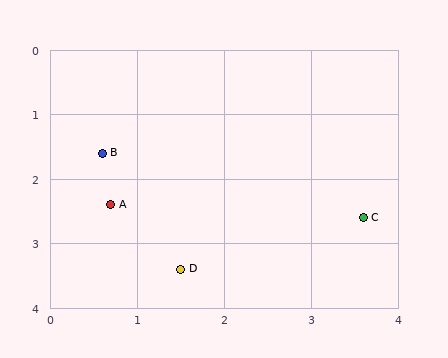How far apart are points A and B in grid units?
Points A and B are about 0.8 grid units apart.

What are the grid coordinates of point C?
Point C is at approximately (3.6, 2.6).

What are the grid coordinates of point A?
Point A is at approximately (0.7, 2.4).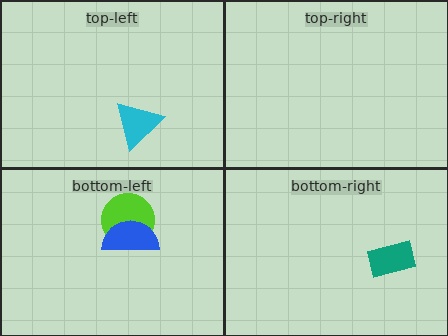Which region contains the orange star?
The bottom-left region.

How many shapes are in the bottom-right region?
1.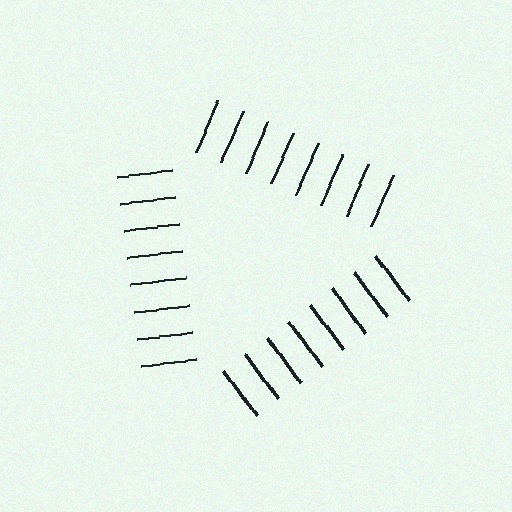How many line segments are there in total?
24 — 8 along each of the 3 edges.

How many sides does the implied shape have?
3 sides — the line-ends trace a triangle.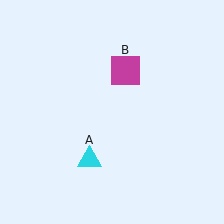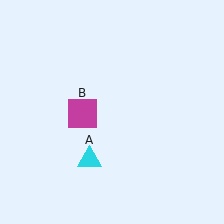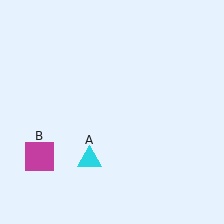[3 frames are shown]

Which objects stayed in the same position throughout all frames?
Cyan triangle (object A) remained stationary.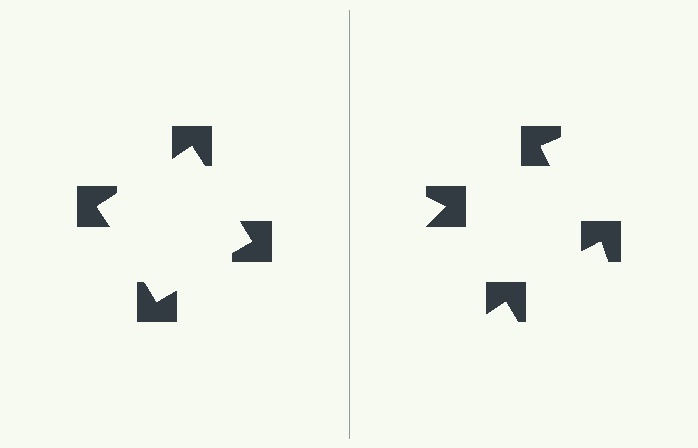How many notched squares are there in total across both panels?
8 — 4 on each side.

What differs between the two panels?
The notched squares are positioned identically on both sides; only the wedge orientations differ. On the left they align to a square; on the right they are misaligned.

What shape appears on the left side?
An illusory square.